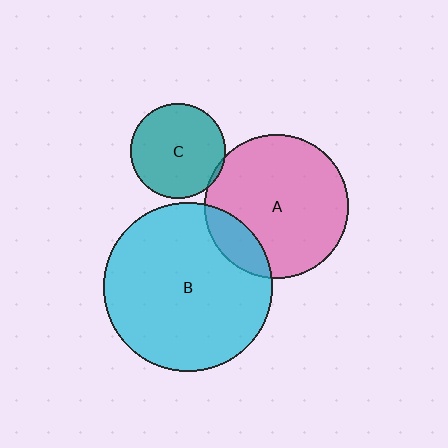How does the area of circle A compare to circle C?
Approximately 2.3 times.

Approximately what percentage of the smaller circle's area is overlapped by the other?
Approximately 15%.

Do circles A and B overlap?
Yes.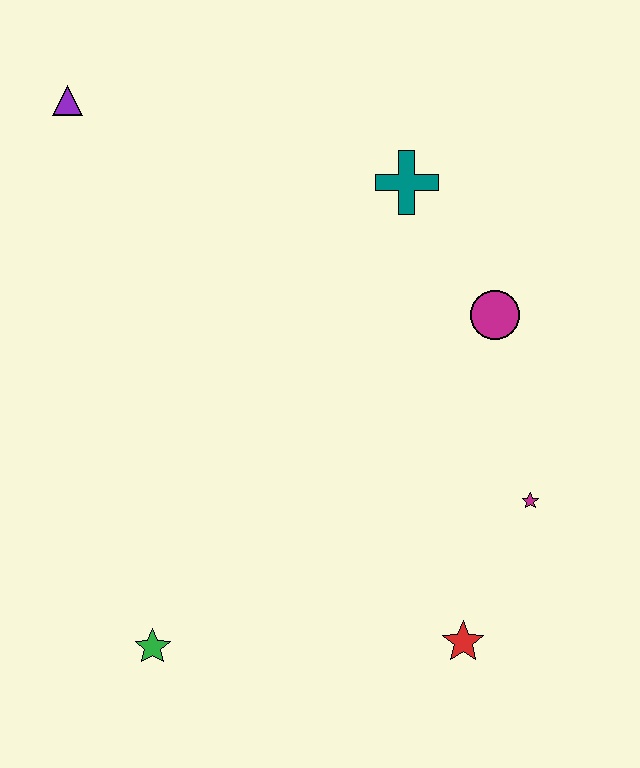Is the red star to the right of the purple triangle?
Yes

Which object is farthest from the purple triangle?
The red star is farthest from the purple triangle.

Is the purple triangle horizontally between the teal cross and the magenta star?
No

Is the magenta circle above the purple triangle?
No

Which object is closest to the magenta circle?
The teal cross is closest to the magenta circle.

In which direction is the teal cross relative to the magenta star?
The teal cross is above the magenta star.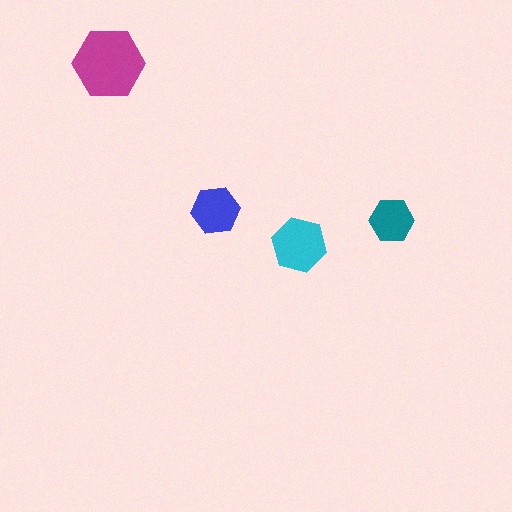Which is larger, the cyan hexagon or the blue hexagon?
The cyan one.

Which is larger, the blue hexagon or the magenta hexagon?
The magenta one.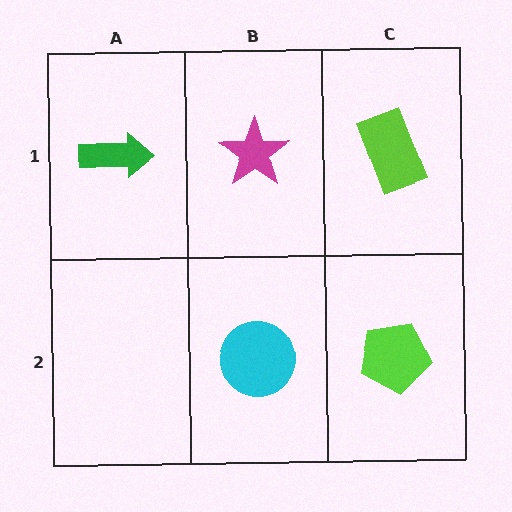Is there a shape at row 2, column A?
No, that cell is empty.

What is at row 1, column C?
A lime rectangle.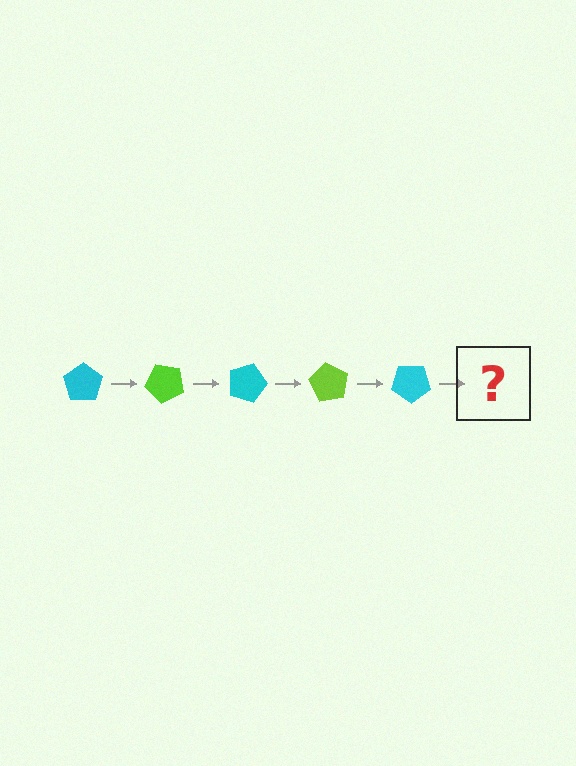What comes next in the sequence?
The next element should be a lime pentagon, rotated 225 degrees from the start.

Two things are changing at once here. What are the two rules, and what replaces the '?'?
The two rules are that it rotates 45 degrees each step and the color cycles through cyan and lime. The '?' should be a lime pentagon, rotated 225 degrees from the start.